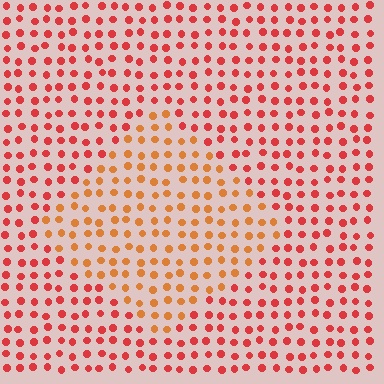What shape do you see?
I see a diamond.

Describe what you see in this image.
The image is filled with small red elements in a uniform arrangement. A diamond-shaped region is visible where the elements are tinted to a slightly different hue, forming a subtle color boundary.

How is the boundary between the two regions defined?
The boundary is defined purely by a slight shift in hue (about 29 degrees). Spacing, size, and orientation are identical on both sides.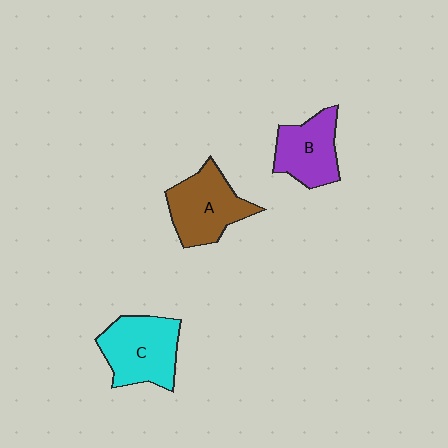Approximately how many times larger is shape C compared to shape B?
Approximately 1.3 times.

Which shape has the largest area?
Shape C (cyan).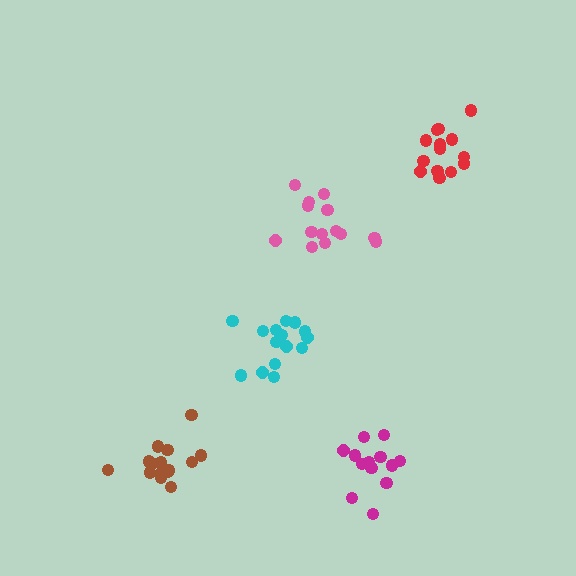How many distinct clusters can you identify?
There are 5 distinct clusters.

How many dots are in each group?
Group 1: 13 dots, Group 2: 14 dots, Group 3: 15 dots, Group 4: 14 dots, Group 5: 15 dots (71 total).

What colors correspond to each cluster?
The clusters are colored: magenta, pink, cyan, red, brown.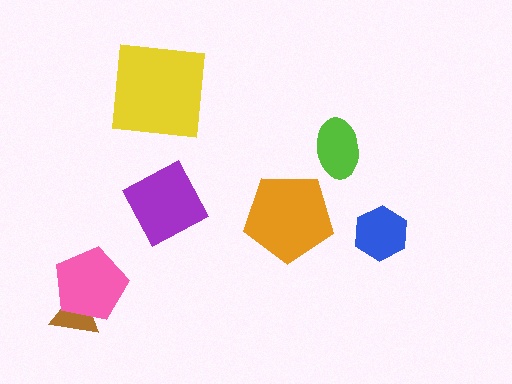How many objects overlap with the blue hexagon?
0 objects overlap with the blue hexagon.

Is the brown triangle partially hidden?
Yes, it is partially covered by another shape.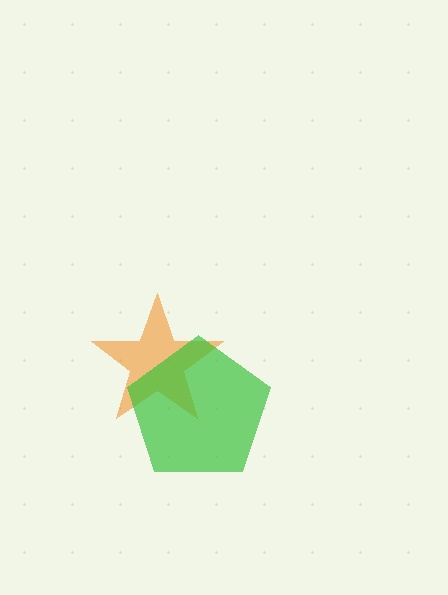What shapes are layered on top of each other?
The layered shapes are: an orange star, a green pentagon.